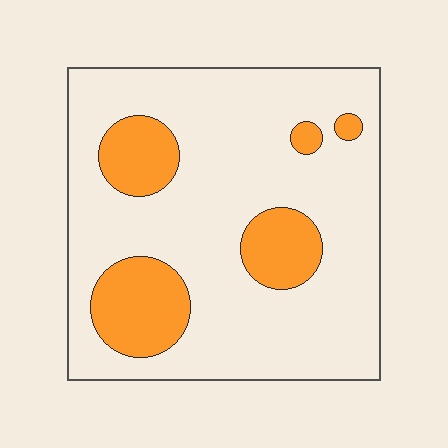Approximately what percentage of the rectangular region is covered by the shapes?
Approximately 20%.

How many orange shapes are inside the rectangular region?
5.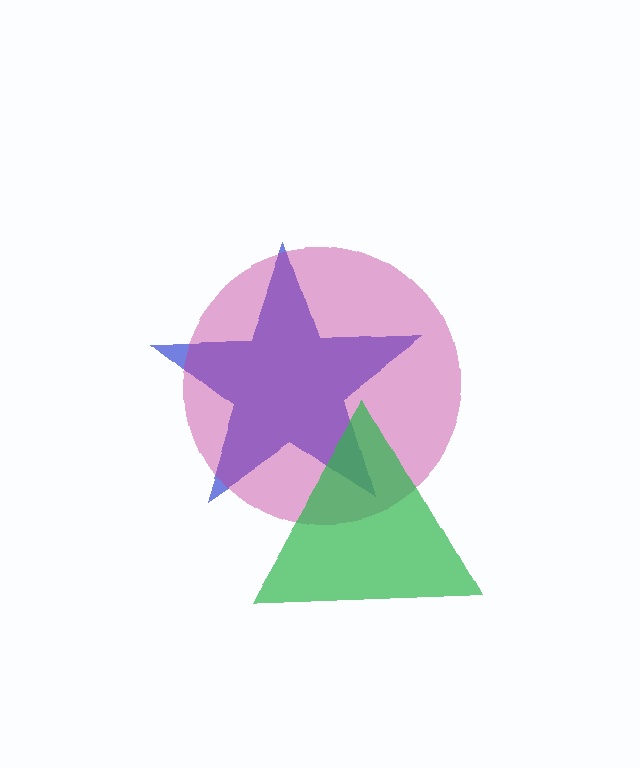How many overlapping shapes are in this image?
There are 3 overlapping shapes in the image.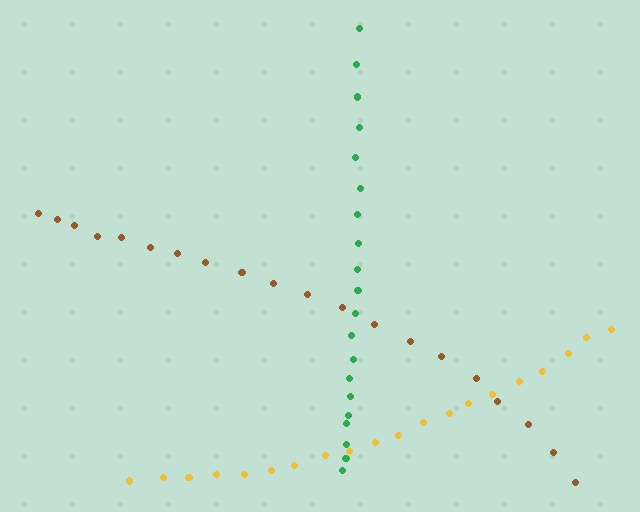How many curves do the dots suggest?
There are 3 distinct paths.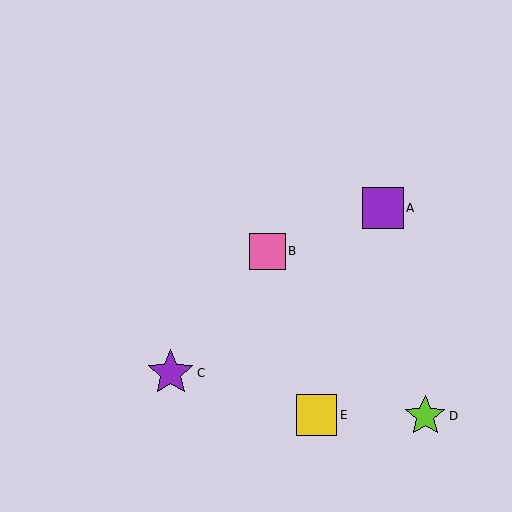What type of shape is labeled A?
Shape A is a purple square.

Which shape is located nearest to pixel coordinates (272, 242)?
The pink square (labeled B) at (267, 251) is nearest to that location.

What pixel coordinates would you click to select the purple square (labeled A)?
Click at (383, 208) to select the purple square A.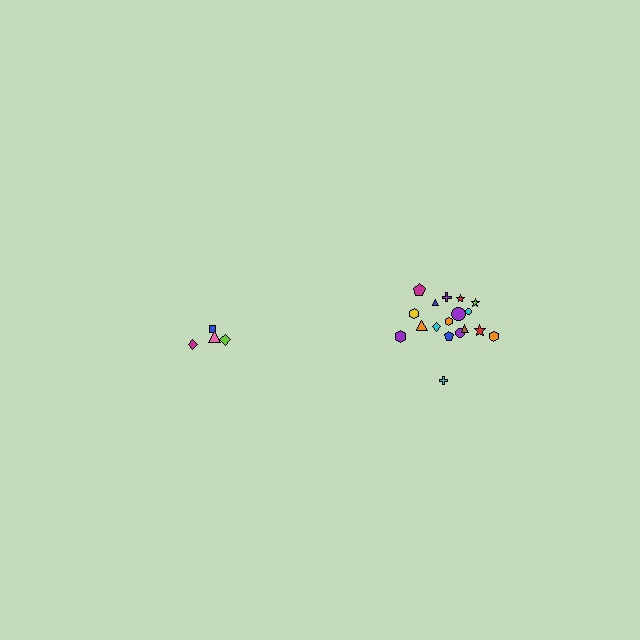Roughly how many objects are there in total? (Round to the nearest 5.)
Roughly 20 objects in total.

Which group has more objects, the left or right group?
The right group.